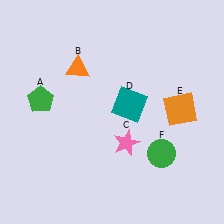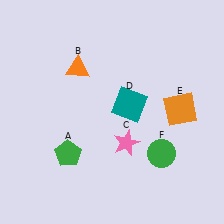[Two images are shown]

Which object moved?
The green pentagon (A) moved down.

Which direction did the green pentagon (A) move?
The green pentagon (A) moved down.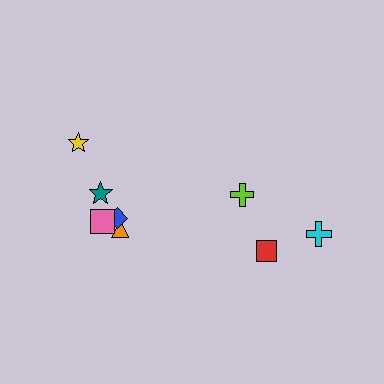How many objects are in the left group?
There are 5 objects.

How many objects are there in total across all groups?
There are 8 objects.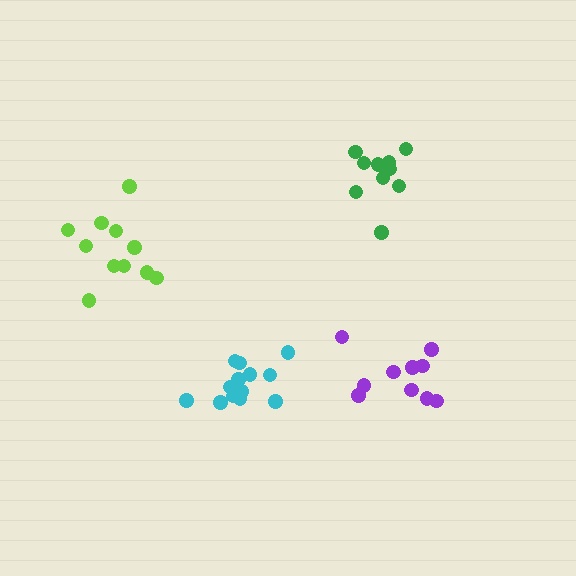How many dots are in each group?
Group 1: 11 dots, Group 2: 13 dots, Group 3: 10 dots, Group 4: 11 dots (45 total).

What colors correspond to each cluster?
The clusters are colored: green, cyan, purple, lime.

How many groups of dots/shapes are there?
There are 4 groups.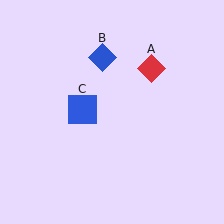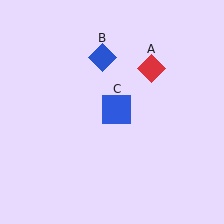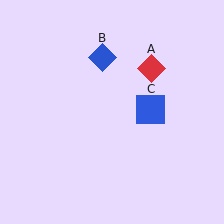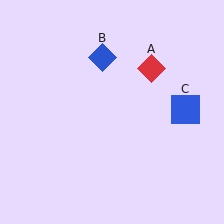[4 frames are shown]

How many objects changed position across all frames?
1 object changed position: blue square (object C).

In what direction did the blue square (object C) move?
The blue square (object C) moved right.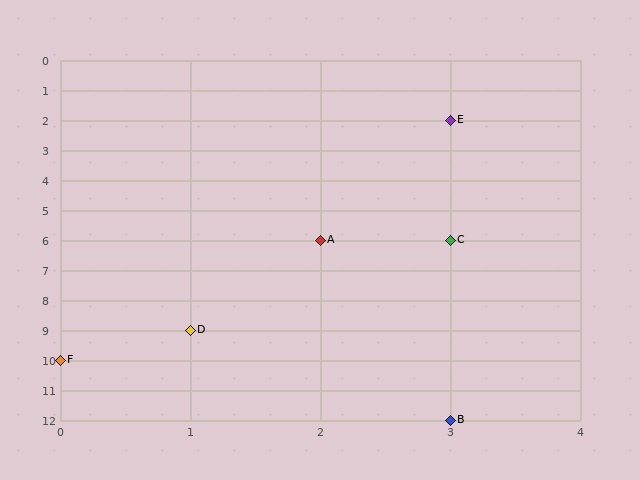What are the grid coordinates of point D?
Point D is at grid coordinates (1, 9).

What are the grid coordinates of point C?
Point C is at grid coordinates (3, 6).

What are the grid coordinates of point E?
Point E is at grid coordinates (3, 2).